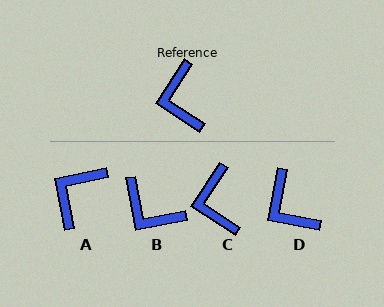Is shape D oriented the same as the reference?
No, it is off by about 22 degrees.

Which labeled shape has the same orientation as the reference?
C.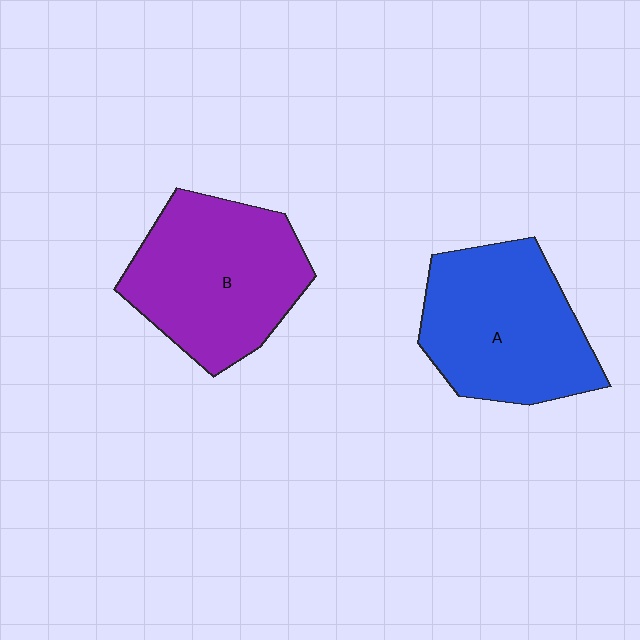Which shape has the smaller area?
Shape A (blue).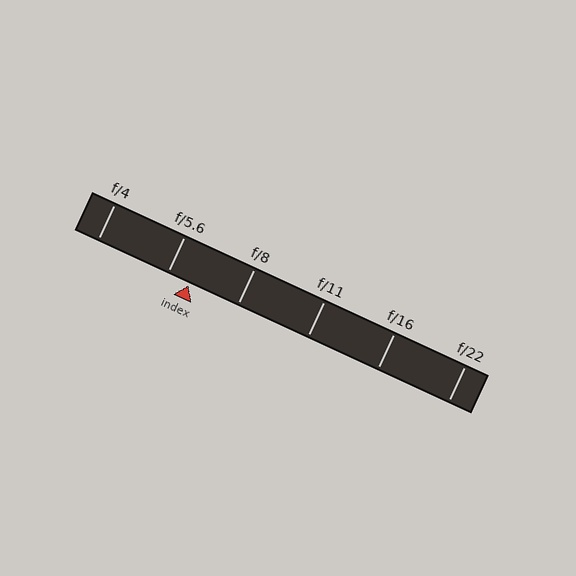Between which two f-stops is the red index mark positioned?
The index mark is between f/5.6 and f/8.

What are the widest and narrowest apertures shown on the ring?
The widest aperture shown is f/4 and the narrowest is f/22.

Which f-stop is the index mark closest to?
The index mark is closest to f/5.6.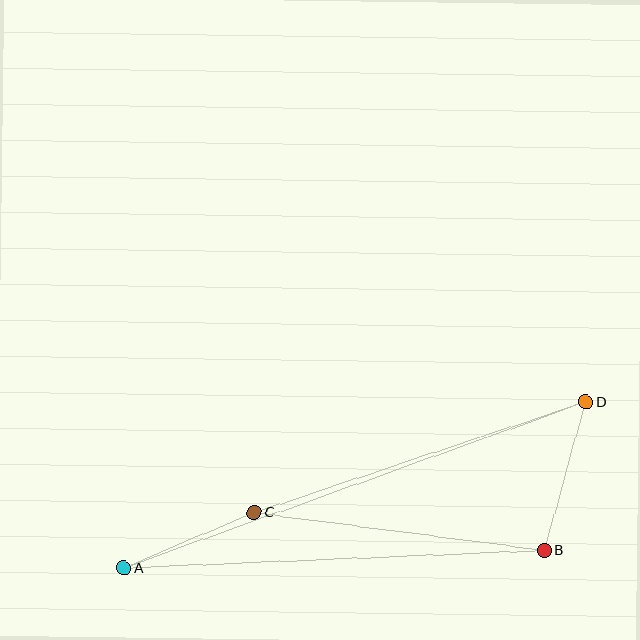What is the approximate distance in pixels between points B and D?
The distance between B and D is approximately 154 pixels.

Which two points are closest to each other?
Points A and C are closest to each other.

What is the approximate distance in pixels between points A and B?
The distance between A and B is approximately 421 pixels.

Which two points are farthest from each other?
Points A and D are farthest from each other.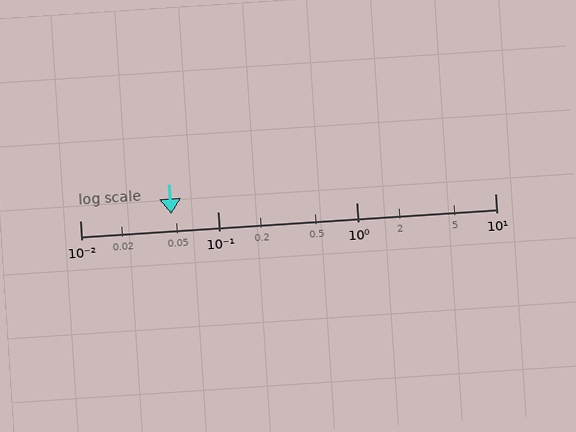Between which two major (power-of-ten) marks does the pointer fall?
The pointer is between 0.01 and 0.1.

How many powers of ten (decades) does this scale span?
The scale spans 3 decades, from 0.01 to 10.